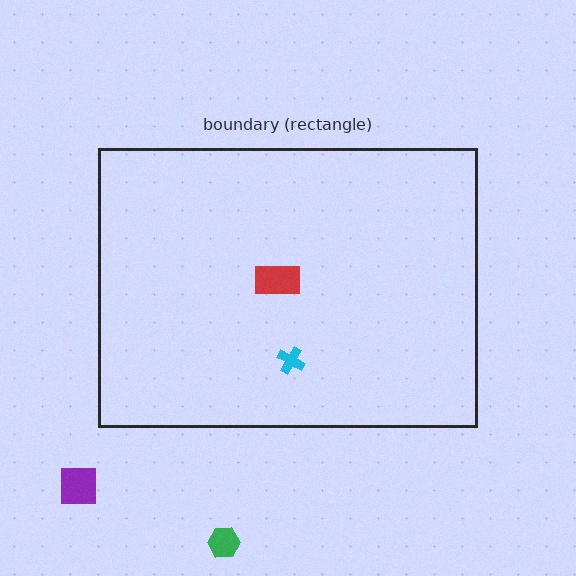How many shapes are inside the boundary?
2 inside, 2 outside.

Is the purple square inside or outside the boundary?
Outside.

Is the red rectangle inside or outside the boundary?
Inside.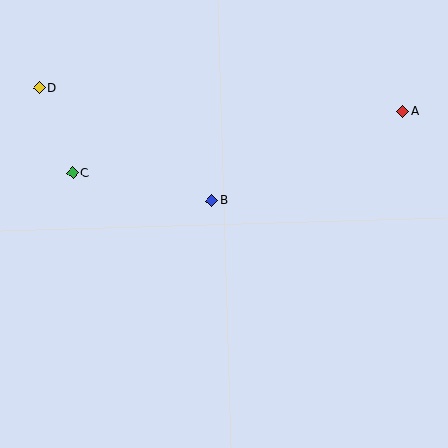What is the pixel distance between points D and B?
The distance between D and B is 206 pixels.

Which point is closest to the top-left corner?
Point D is closest to the top-left corner.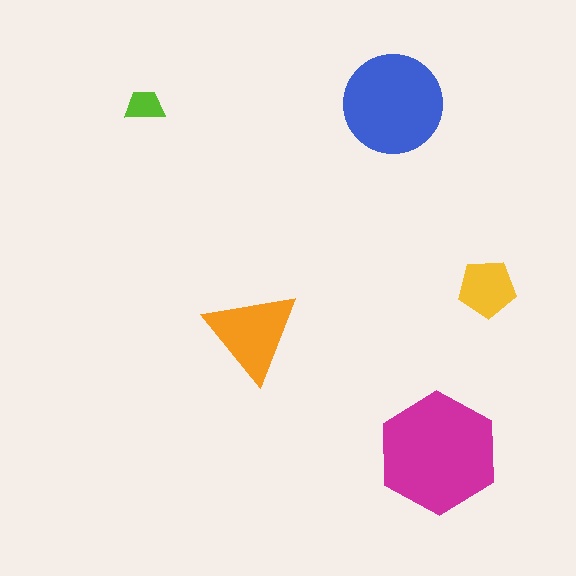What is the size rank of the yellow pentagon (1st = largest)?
4th.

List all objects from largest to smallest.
The magenta hexagon, the blue circle, the orange triangle, the yellow pentagon, the lime trapezoid.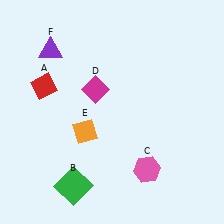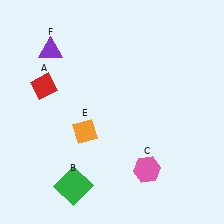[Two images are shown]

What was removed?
The magenta diamond (D) was removed in Image 2.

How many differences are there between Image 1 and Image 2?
There is 1 difference between the two images.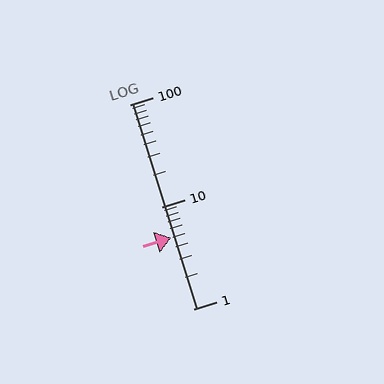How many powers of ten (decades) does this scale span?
The scale spans 2 decades, from 1 to 100.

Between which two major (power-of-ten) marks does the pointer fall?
The pointer is between 1 and 10.